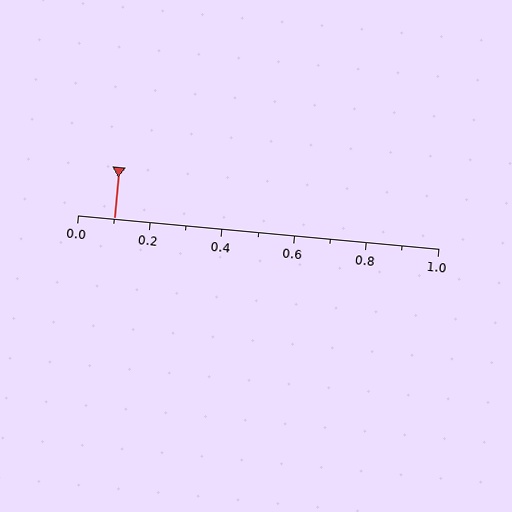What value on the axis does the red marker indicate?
The marker indicates approximately 0.1.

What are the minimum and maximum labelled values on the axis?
The axis runs from 0.0 to 1.0.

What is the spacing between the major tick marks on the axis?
The major ticks are spaced 0.2 apart.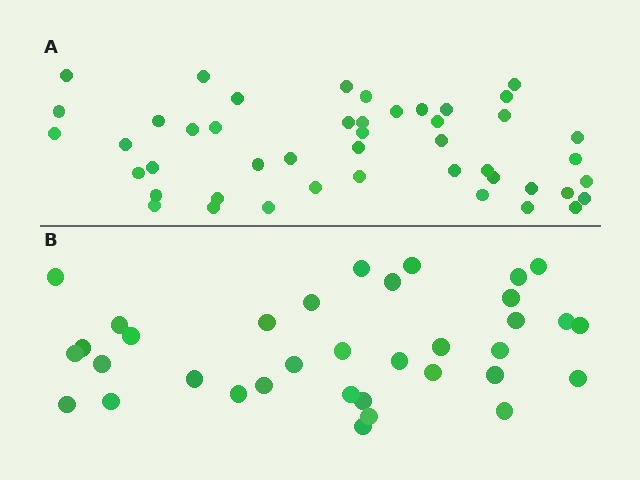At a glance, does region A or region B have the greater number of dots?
Region A (the top region) has more dots.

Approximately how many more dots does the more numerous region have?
Region A has roughly 12 or so more dots than region B.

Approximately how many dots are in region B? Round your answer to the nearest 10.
About 40 dots. (The exact count is 35, which rounds to 40.)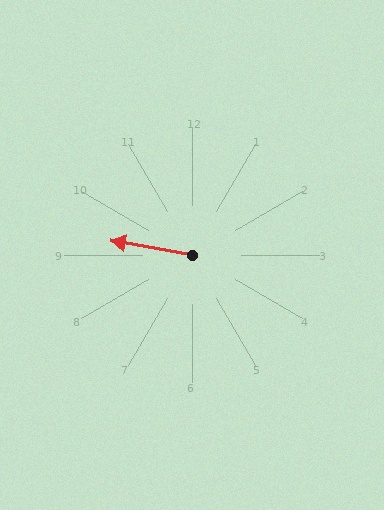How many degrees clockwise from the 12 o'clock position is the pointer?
Approximately 280 degrees.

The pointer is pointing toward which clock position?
Roughly 9 o'clock.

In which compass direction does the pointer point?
West.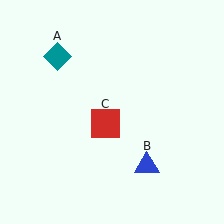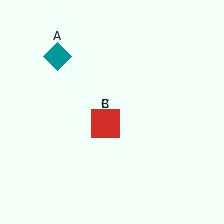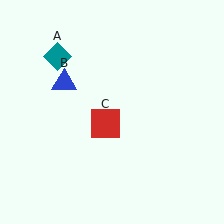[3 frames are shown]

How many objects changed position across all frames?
1 object changed position: blue triangle (object B).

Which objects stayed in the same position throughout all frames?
Teal diamond (object A) and red square (object C) remained stationary.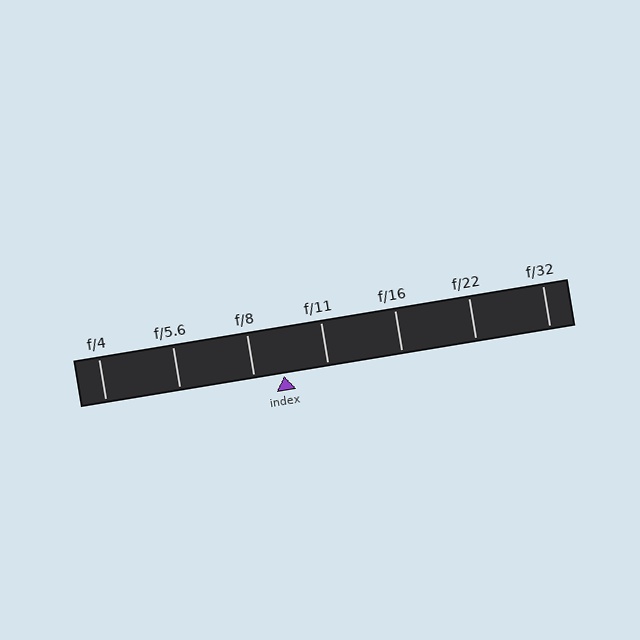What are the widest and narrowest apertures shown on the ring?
The widest aperture shown is f/4 and the narrowest is f/32.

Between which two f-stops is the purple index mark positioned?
The index mark is between f/8 and f/11.